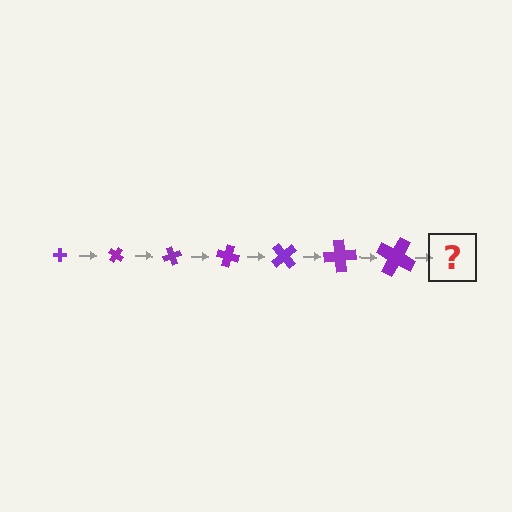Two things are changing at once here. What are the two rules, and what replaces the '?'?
The two rules are that the cross grows larger each step and it rotates 35 degrees each step. The '?' should be a cross, larger than the previous one and rotated 245 degrees from the start.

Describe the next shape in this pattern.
It should be a cross, larger than the previous one and rotated 245 degrees from the start.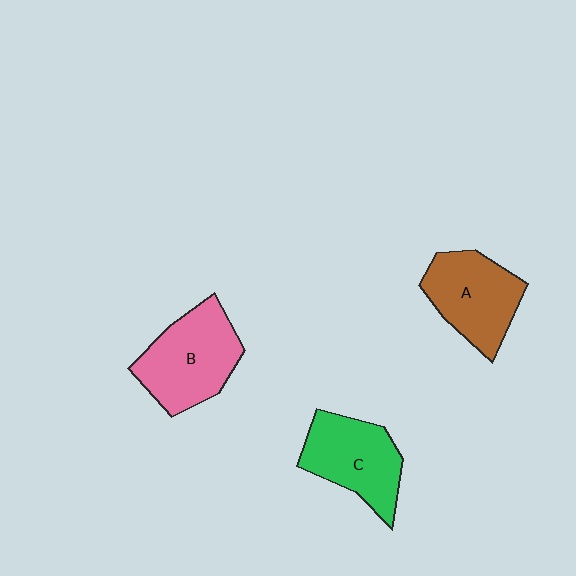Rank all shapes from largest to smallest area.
From largest to smallest: B (pink), C (green), A (brown).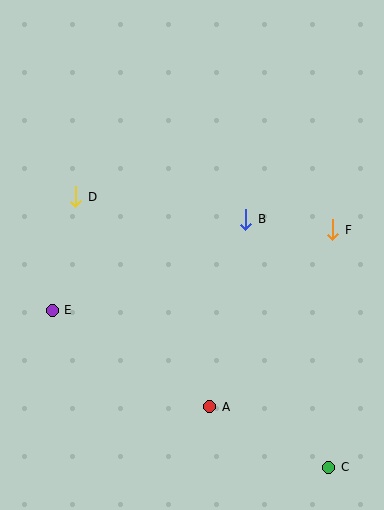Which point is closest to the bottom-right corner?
Point C is closest to the bottom-right corner.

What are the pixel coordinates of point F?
Point F is at (333, 230).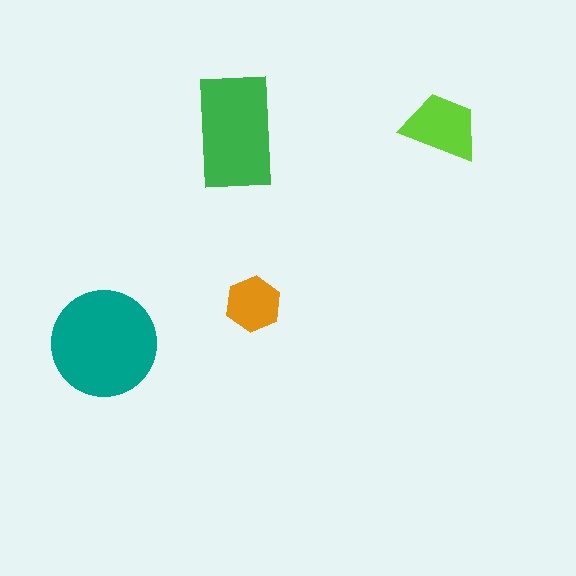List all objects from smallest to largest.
The orange hexagon, the lime trapezoid, the green rectangle, the teal circle.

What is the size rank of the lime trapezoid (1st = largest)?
3rd.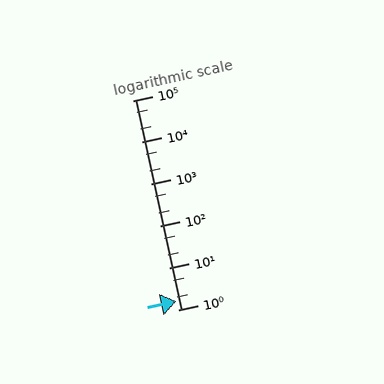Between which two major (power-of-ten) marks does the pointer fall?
The pointer is between 1 and 10.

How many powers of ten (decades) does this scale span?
The scale spans 5 decades, from 1 to 100000.